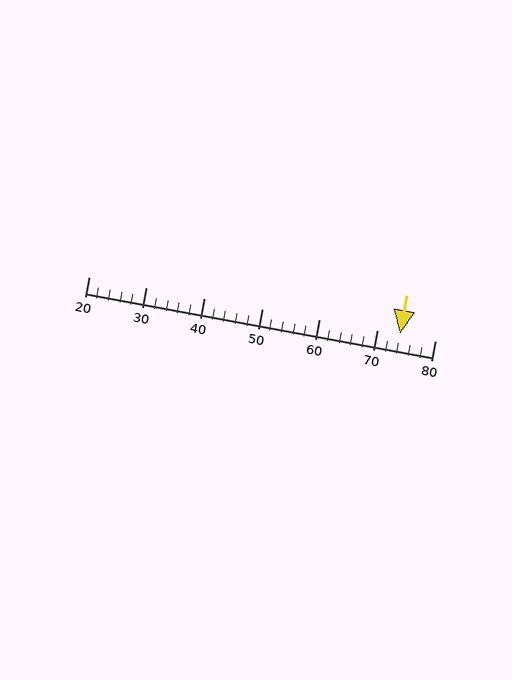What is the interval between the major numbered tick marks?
The major tick marks are spaced 10 units apart.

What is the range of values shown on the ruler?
The ruler shows values from 20 to 80.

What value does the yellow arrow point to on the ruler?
The yellow arrow points to approximately 74.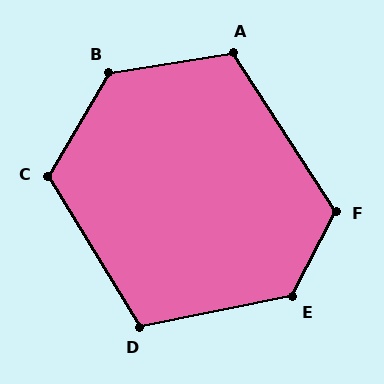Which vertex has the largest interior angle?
B, at approximately 130 degrees.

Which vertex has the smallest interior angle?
D, at approximately 110 degrees.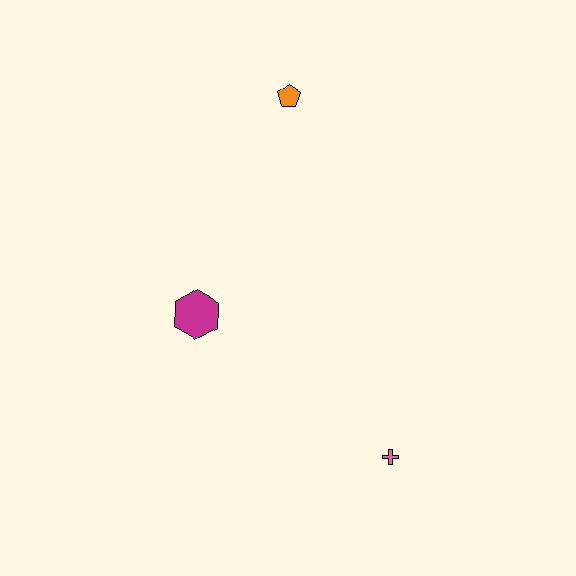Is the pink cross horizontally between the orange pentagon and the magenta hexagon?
No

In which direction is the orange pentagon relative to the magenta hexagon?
The orange pentagon is above the magenta hexagon.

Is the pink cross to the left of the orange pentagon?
No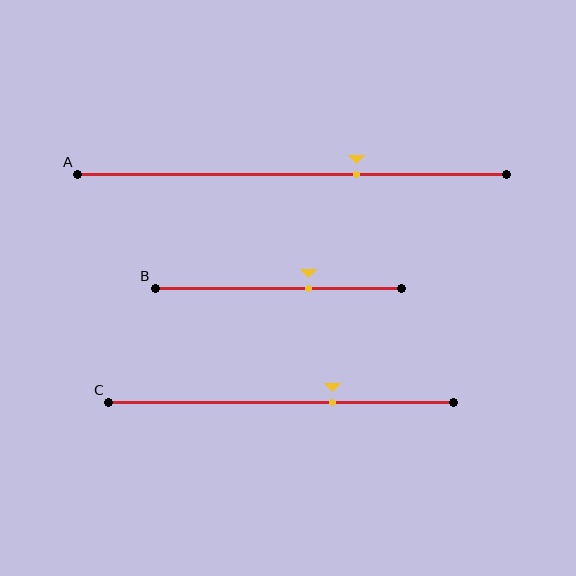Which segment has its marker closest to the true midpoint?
Segment B has its marker closest to the true midpoint.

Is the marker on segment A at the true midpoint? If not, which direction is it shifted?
No, the marker on segment A is shifted to the right by about 15% of the segment length.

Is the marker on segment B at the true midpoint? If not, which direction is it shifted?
No, the marker on segment B is shifted to the right by about 12% of the segment length.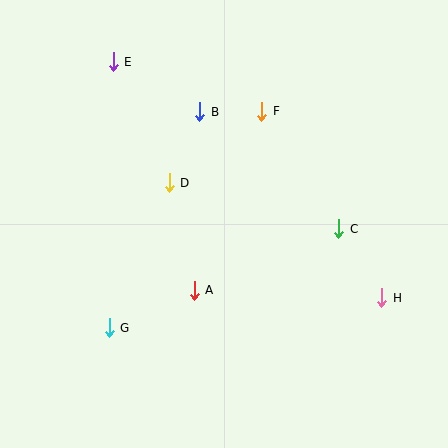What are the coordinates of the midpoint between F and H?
The midpoint between F and H is at (322, 204).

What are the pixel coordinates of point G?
Point G is at (110, 328).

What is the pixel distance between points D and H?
The distance between D and H is 242 pixels.